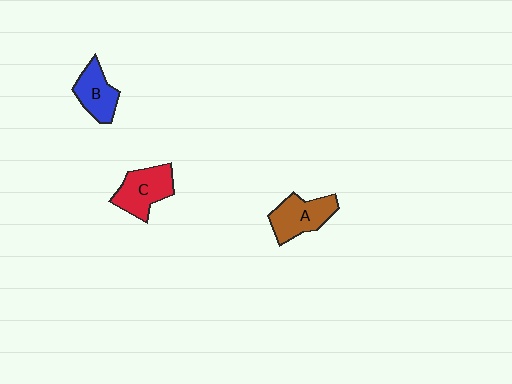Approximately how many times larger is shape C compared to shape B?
Approximately 1.2 times.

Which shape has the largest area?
Shape C (red).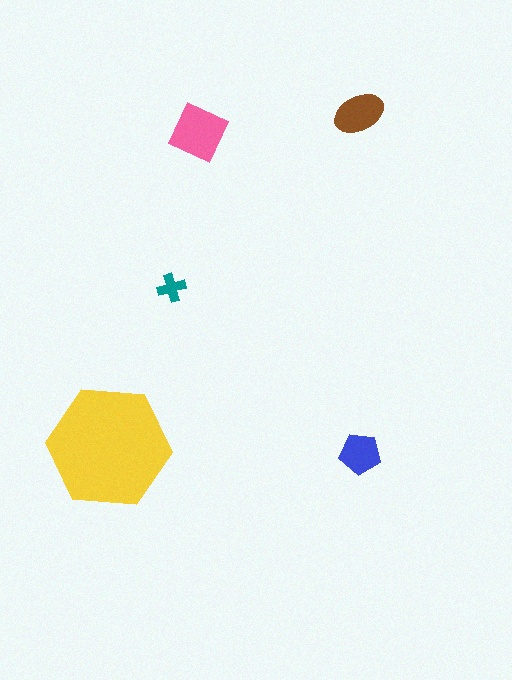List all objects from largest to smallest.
The yellow hexagon, the pink square, the brown ellipse, the blue pentagon, the teal cross.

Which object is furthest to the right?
The blue pentagon is rightmost.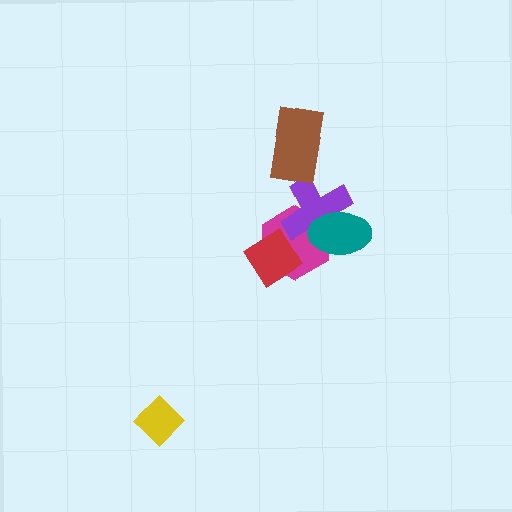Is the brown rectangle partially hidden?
No, no other shape covers it.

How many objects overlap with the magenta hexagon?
3 objects overlap with the magenta hexagon.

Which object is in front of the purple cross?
The teal ellipse is in front of the purple cross.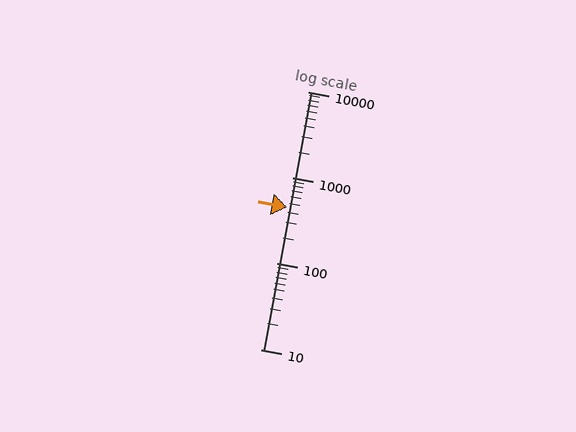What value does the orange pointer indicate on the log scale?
The pointer indicates approximately 450.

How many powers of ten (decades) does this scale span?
The scale spans 3 decades, from 10 to 10000.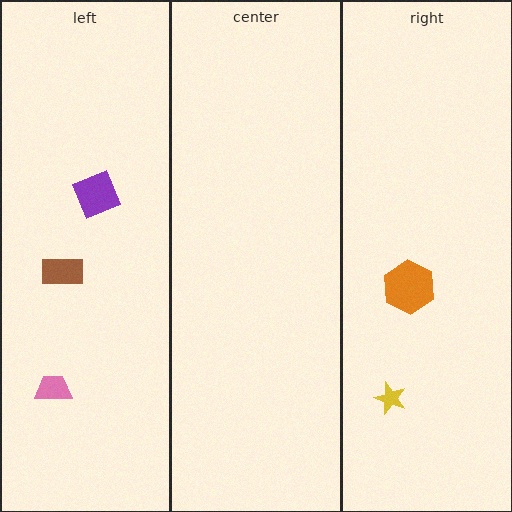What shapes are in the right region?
The orange hexagon, the yellow star.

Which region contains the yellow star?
The right region.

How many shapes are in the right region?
2.